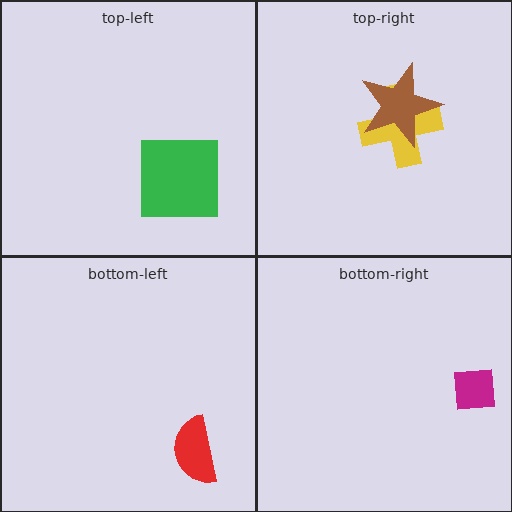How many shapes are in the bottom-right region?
1.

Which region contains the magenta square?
The bottom-right region.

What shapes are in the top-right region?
The yellow cross, the brown star.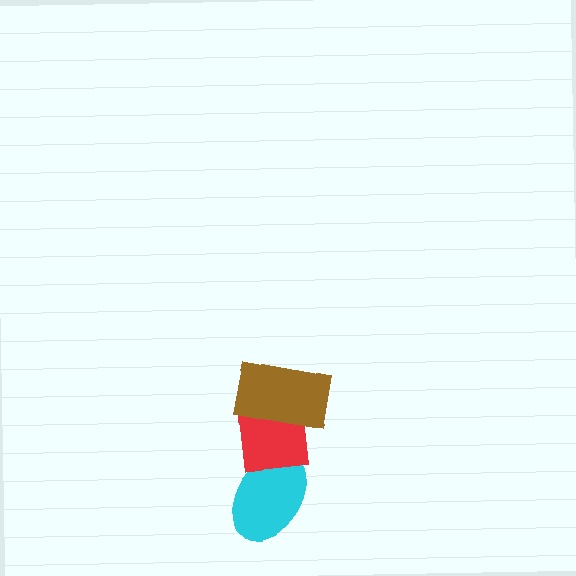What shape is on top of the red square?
The brown rectangle is on top of the red square.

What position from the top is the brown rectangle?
The brown rectangle is 1st from the top.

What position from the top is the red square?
The red square is 2nd from the top.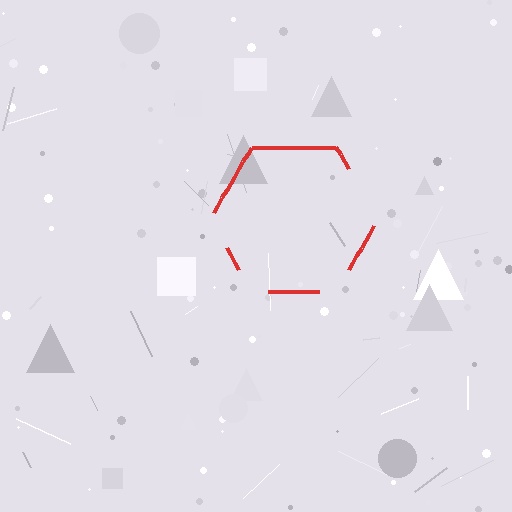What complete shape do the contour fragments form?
The contour fragments form a hexagon.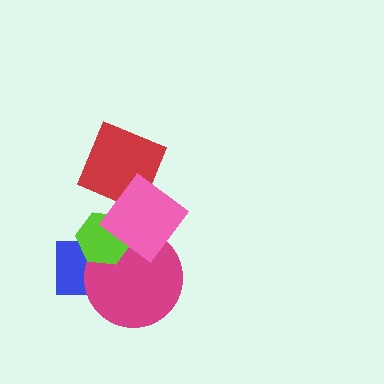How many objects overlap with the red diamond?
1 object overlaps with the red diamond.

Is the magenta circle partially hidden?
Yes, it is partially covered by another shape.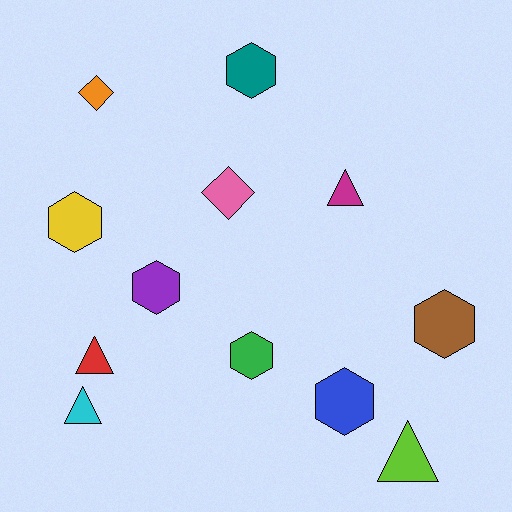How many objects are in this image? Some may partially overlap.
There are 12 objects.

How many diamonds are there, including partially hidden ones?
There are 2 diamonds.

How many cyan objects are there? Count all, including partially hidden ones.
There is 1 cyan object.